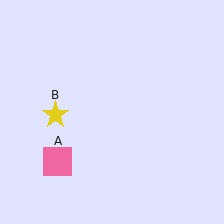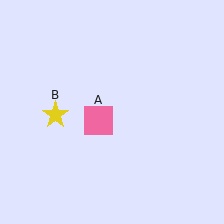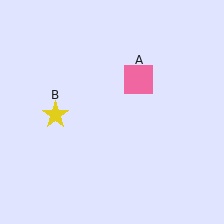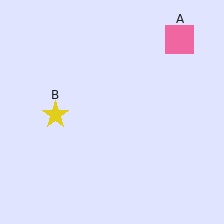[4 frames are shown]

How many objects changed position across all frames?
1 object changed position: pink square (object A).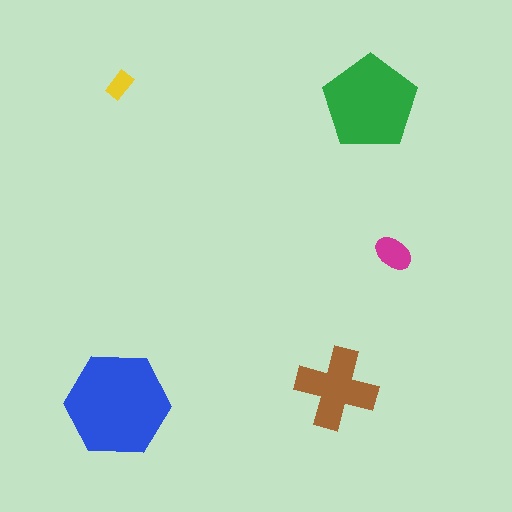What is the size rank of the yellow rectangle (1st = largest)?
5th.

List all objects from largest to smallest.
The blue hexagon, the green pentagon, the brown cross, the magenta ellipse, the yellow rectangle.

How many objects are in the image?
There are 5 objects in the image.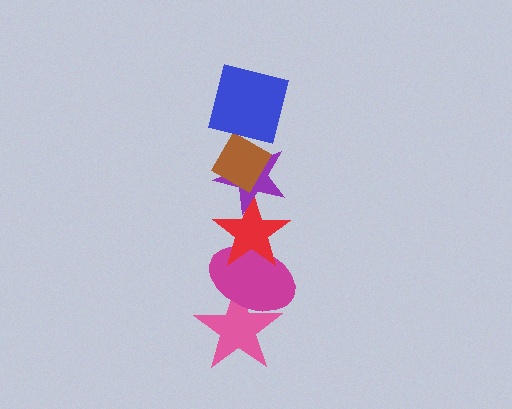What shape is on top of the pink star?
The magenta ellipse is on top of the pink star.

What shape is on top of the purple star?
The brown diamond is on top of the purple star.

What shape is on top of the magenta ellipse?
The red star is on top of the magenta ellipse.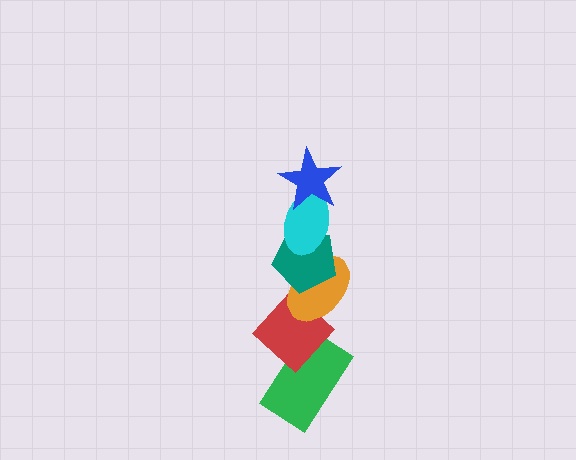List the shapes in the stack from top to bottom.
From top to bottom: the blue star, the cyan ellipse, the teal pentagon, the orange ellipse, the red diamond, the green rectangle.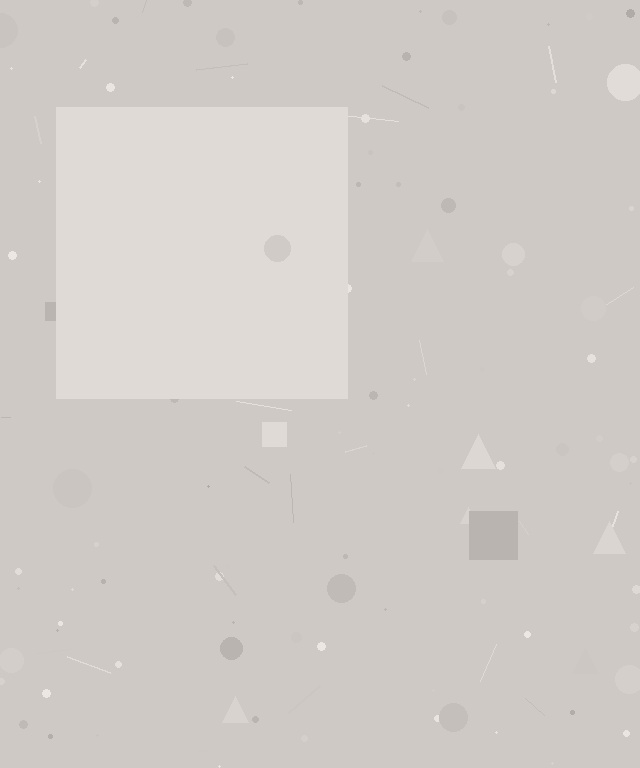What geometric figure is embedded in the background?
A square is embedded in the background.